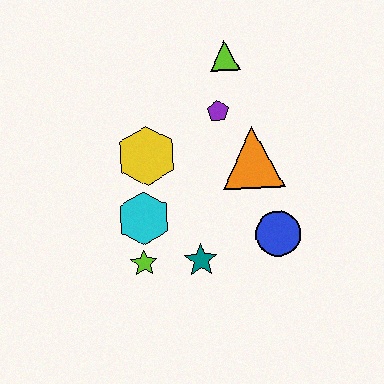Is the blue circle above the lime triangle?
No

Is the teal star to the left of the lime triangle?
Yes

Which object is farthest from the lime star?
The lime triangle is farthest from the lime star.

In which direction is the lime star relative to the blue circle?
The lime star is to the left of the blue circle.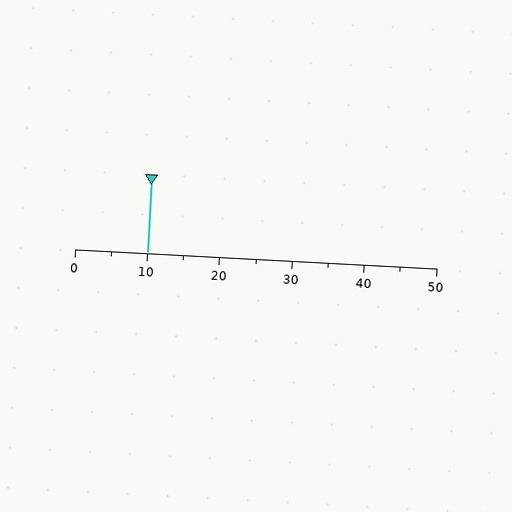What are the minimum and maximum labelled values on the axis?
The axis runs from 0 to 50.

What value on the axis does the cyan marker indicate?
The marker indicates approximately 10.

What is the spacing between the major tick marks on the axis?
The major ticks are spaced 10 apart.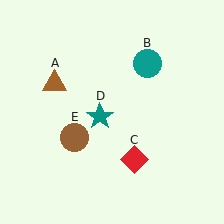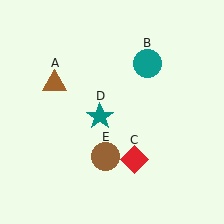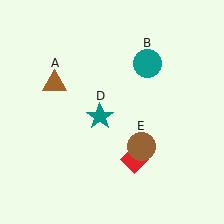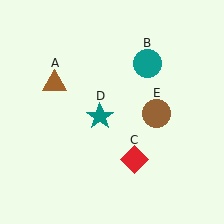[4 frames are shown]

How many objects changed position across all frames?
1 object changed position: brown circle (object E).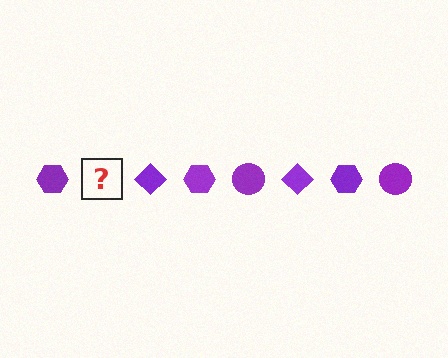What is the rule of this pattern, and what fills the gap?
The rule is that the pattern cycles through hexagon, circle, diamond shapes in purple. The gap should be filled with a purple circle.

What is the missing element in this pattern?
The missing element is a purple circle.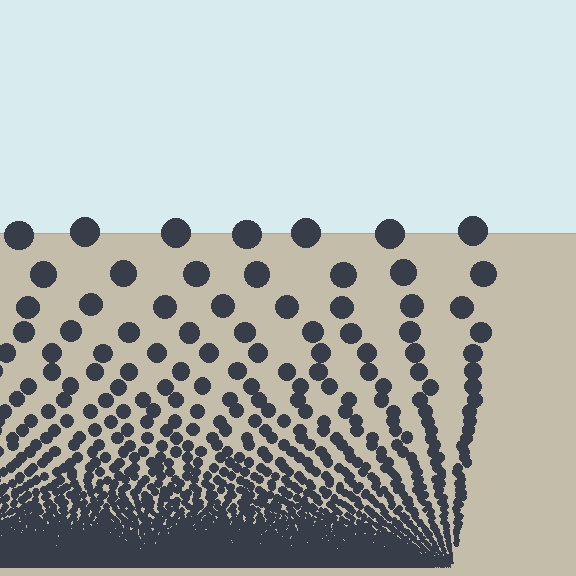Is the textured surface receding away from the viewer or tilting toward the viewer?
The surface appears to tilt toward the viewer. Texture elements get larger and sparser toward the top.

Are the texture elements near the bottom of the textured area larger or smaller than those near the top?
Smaller. The gradient is inverted — elements near the bottom are smaller and denser.